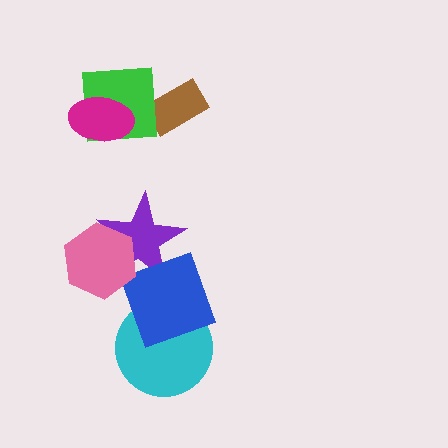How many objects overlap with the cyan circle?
1 object overlaps with the cyan circle.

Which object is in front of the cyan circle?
The blue square is in front of the cyan circle.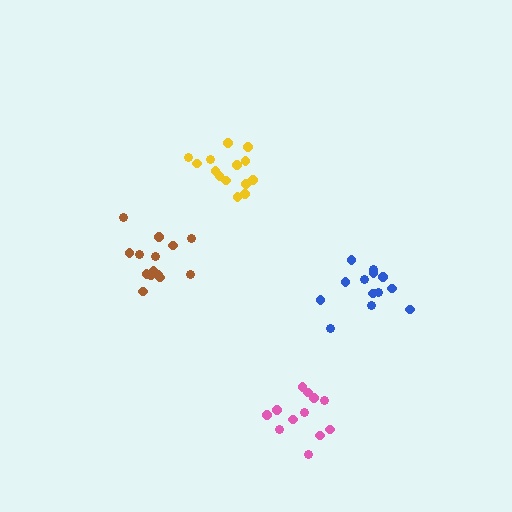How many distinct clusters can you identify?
There are 4 distinct clusters.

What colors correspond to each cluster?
The clusters are colored: blue, brown, yellow, pink.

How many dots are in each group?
Group 1: 13 dots, Group 2: 14 dots, Group 3: 14 dots, Group 4: 12 dots (53 total).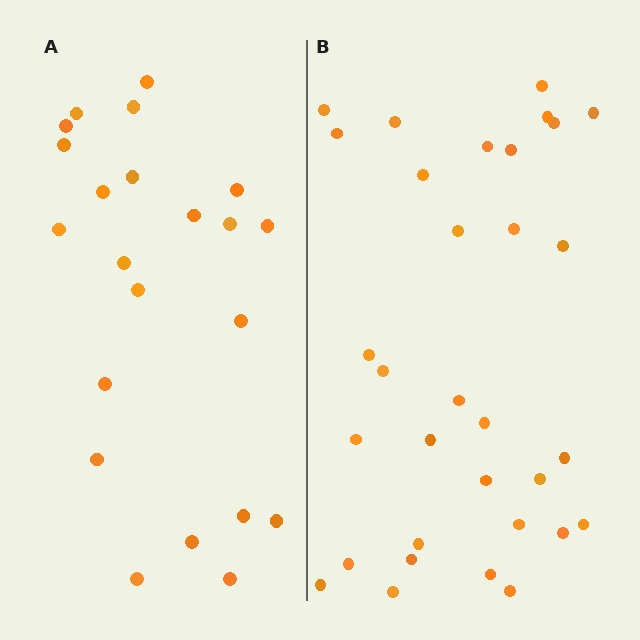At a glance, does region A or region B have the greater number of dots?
Region B (the right region) has more dots.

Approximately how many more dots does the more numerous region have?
Region B has roughly 10 or so more dots than region A.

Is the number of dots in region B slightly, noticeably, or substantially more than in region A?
Region B has substantially more. The ratio is roughly 1.5 to 1.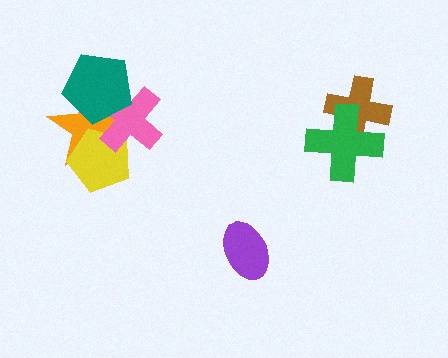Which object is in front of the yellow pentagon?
The pink cross is in front of the yellow pentagon.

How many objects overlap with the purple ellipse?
0 objects overlap with the purple ellipse.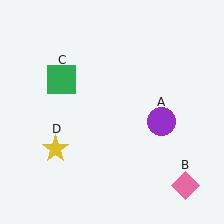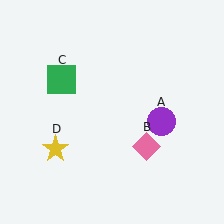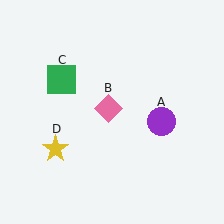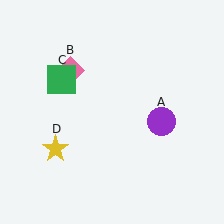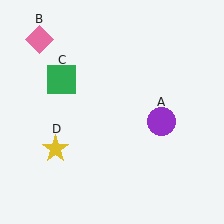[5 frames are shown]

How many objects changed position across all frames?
1 object changed position: pink diamond (object B).